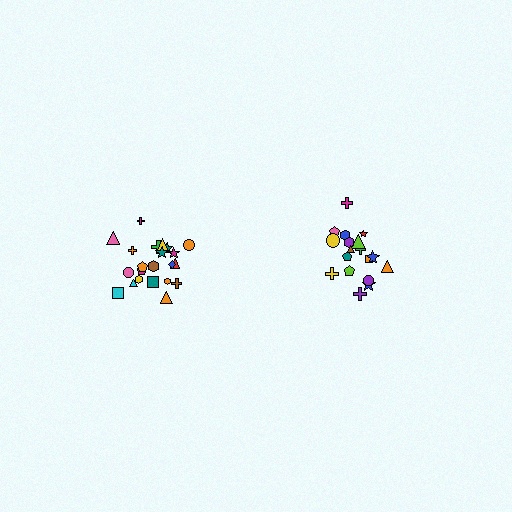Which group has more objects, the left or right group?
The left group.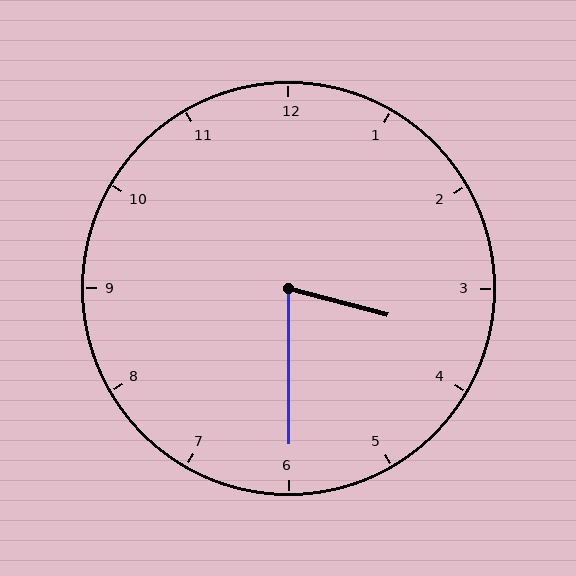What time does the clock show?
3:30.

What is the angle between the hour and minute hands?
Approximately 75 degrees.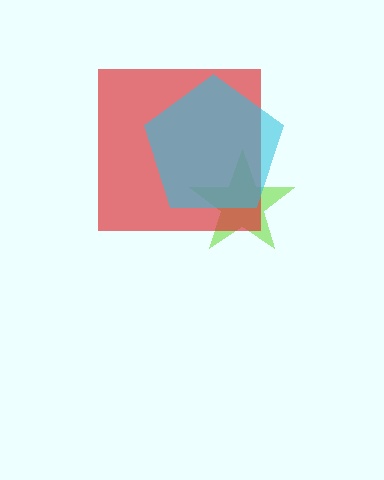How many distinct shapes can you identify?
There are 3 distinct shapes: a lime star, a red square, a cyan pentagon.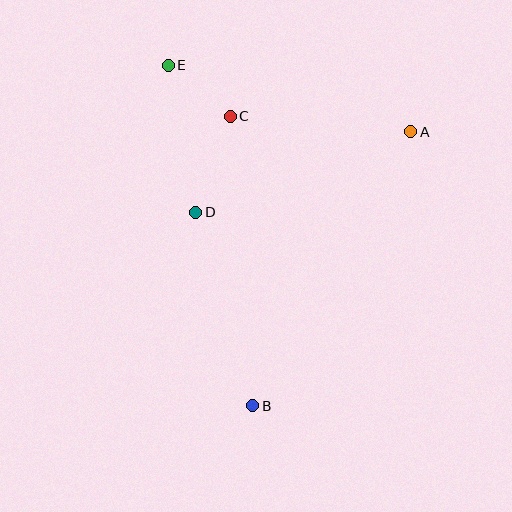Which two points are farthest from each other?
Points B and E are farthest from each other.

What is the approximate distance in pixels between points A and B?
The distance between A and B is approximately 316 pixels.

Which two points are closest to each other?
Points C and E are closest to each other.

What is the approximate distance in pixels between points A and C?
The distance between A and C is approximately 181 pixels.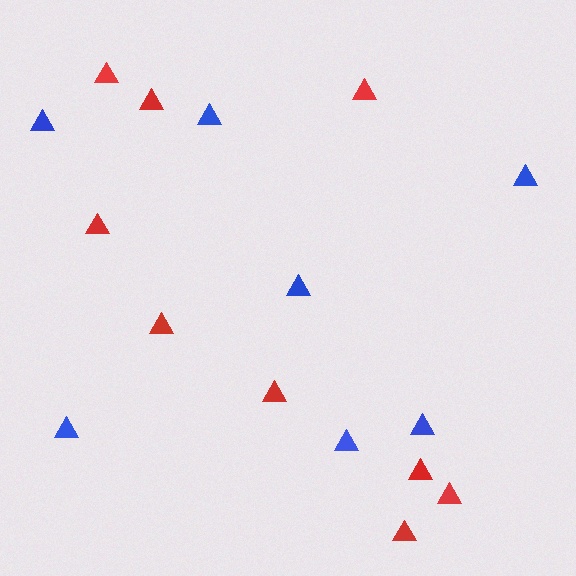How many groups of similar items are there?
There are 2 groups: one group of red triangles (9) and one group of blue triangles (7).